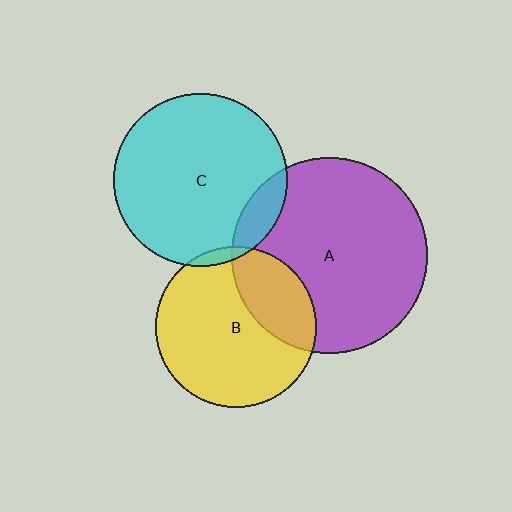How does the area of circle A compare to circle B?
Approximately 1.5 times.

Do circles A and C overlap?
Yes.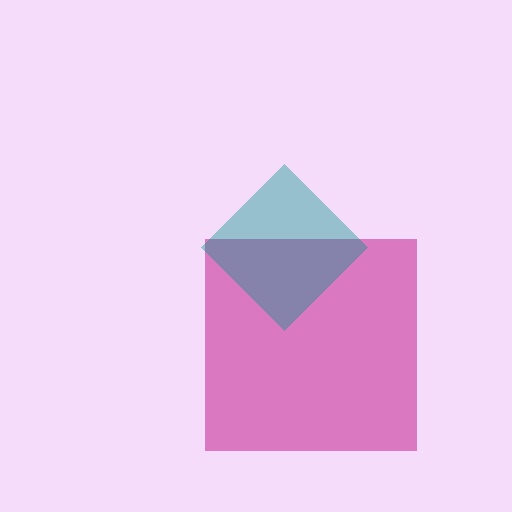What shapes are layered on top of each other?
The layered shapes are: a magenta square, a teal diamond.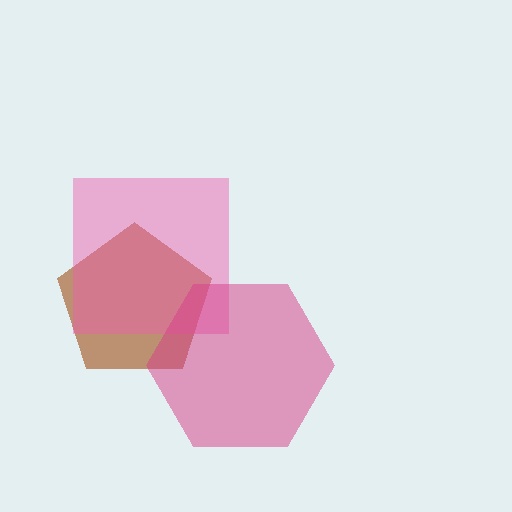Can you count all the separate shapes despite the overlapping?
Yes, there are 3 separate shapes.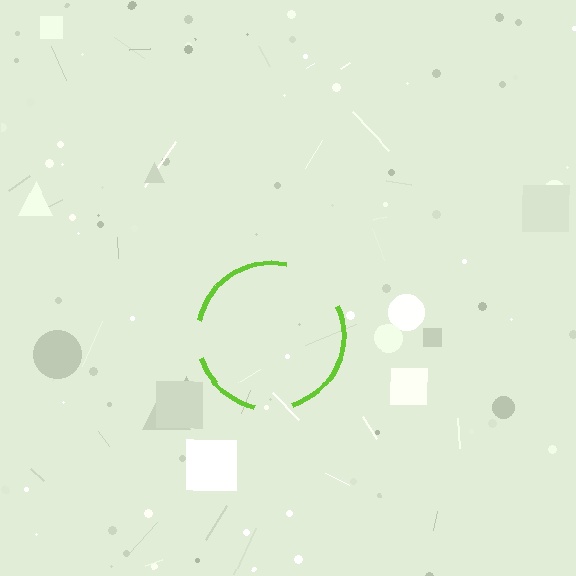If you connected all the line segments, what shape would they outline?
They would outline a circle.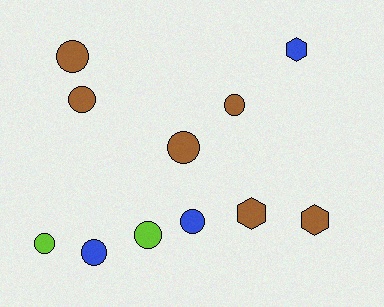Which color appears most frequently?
Brown, with 6 objects.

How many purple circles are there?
There are no purple circles.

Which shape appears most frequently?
Circle, with 8 objects.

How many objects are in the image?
There are 11 objects.